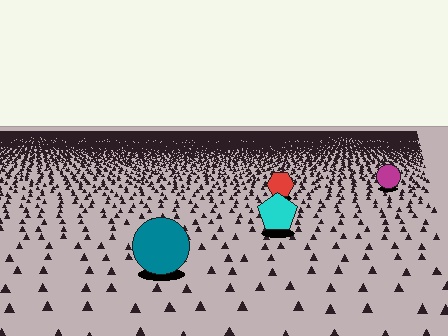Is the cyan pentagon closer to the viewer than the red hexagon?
Yes. The cyan pentagon is closer — you can tell from the texture gradient: the ground texture is coarser near it.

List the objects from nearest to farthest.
From nearest to farthest: the teal circle, the cyan pentagon, the red hexagon, the magenta circle.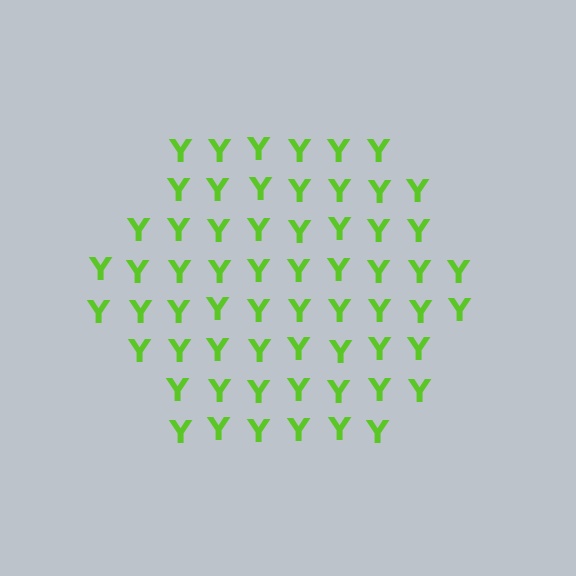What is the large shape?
The large shape is a hexagon.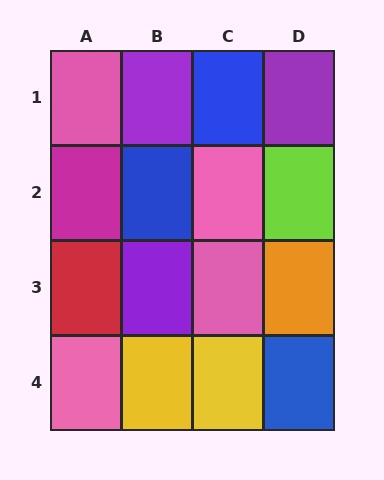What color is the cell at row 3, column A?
Red.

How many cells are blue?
3 cells are blue.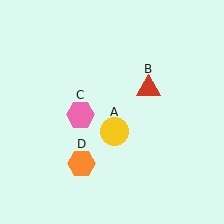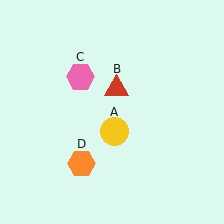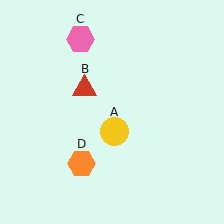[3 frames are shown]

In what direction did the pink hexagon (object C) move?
The pink hexagon (object C) moved up.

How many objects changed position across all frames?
2 objects changed position: red triangle (object B), pink hexagon (object C).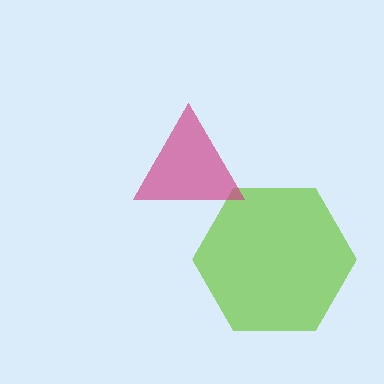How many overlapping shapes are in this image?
There are 2 overlapping shapes in the image.